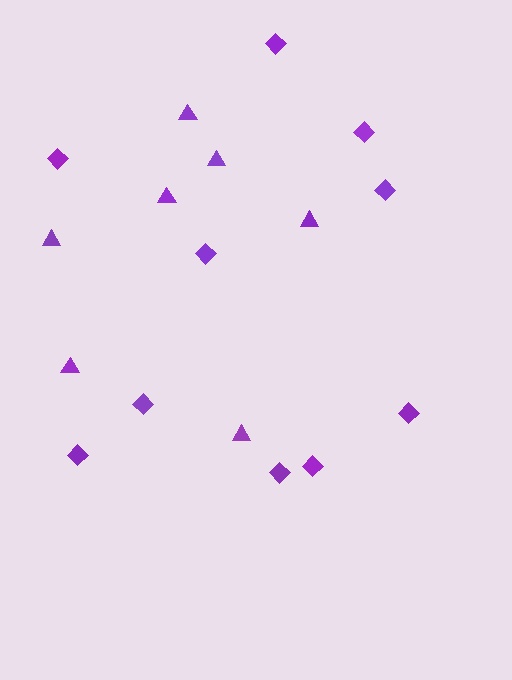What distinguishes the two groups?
There are 2 groups: one group of diamonds (10) and one group of triangles (7).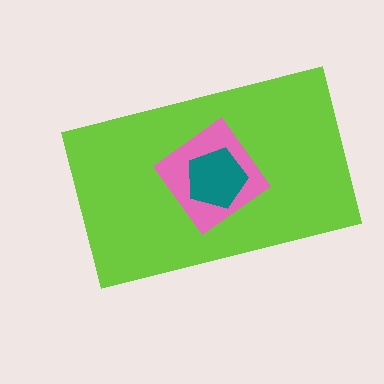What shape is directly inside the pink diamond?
The teal pentagon.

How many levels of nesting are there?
3.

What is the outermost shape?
The lime rectangle.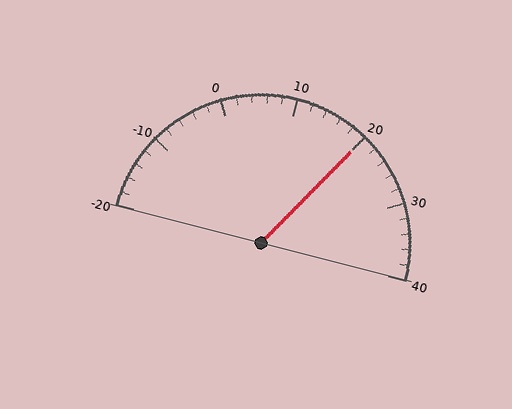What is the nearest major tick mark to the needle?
The nearest major tick mark is 20.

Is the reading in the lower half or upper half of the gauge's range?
The reading is in the upper half of the range (-20 to 40).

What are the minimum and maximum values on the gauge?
The gauge ranges from -20 to 40.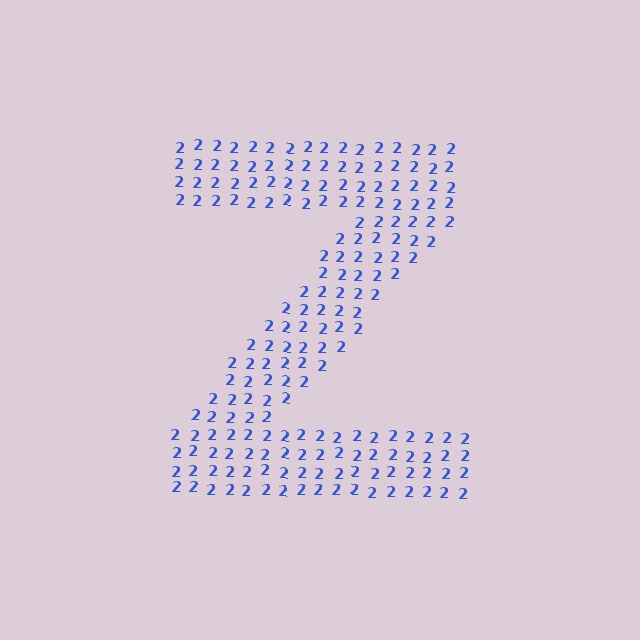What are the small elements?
The small elements are digit 2's.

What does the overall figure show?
The overall figure shows the letter Z.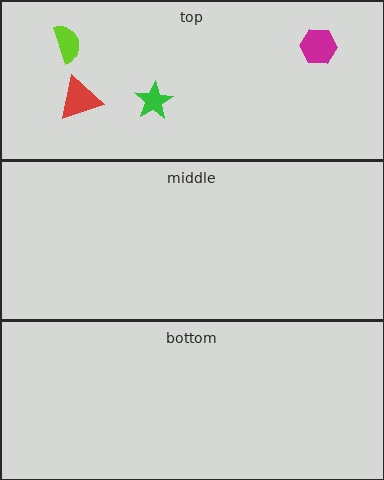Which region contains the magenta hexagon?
The top region.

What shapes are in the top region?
The magenta hexagon, the green star, the lime semicircle, the red triangle.